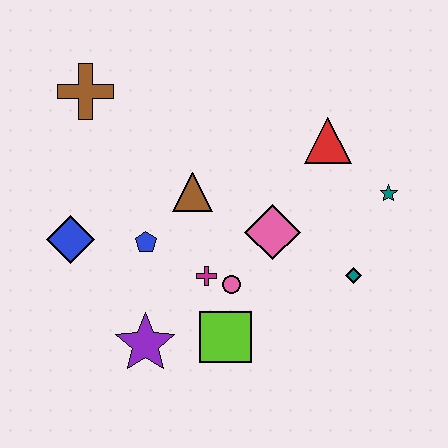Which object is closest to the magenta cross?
The pink circle is closest to the magenta cross.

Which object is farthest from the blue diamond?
The teal star is farthest from the blue diamond.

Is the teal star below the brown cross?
Yes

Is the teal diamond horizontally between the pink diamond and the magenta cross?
No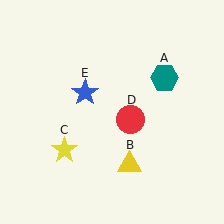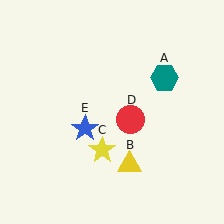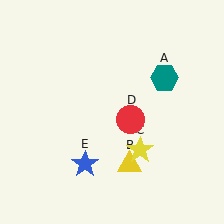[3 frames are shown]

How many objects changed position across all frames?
2 objects changed position: yellow star (object C), blue star (object E).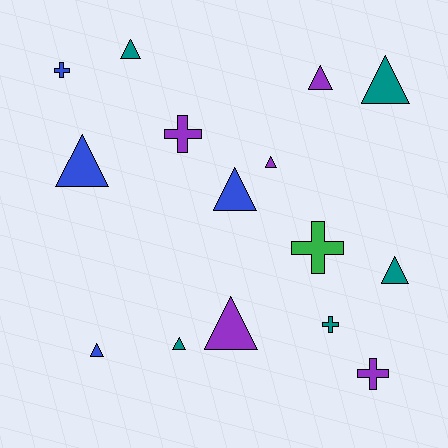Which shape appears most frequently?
Triangle, with 10 objects.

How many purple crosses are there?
There are 2 purple crosses.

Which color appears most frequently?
Purple, with 5 objects.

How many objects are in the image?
There are 15 objects.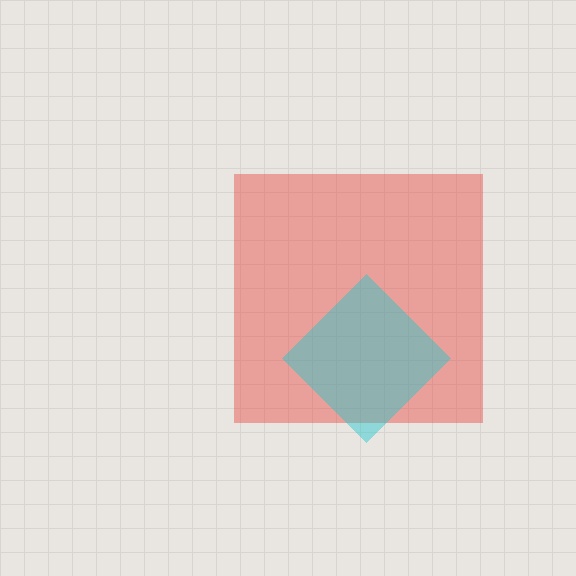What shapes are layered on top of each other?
The layered shapes are: a red square, a cyan diamond.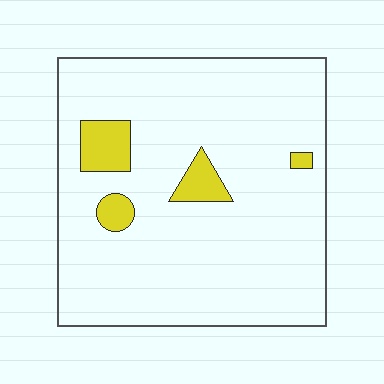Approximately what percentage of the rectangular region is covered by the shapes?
Approximately 10%.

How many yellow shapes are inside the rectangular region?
4.